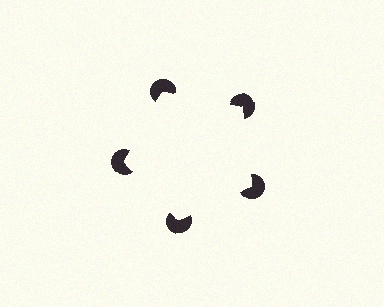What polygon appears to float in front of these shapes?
An illusory pentagon — its edges are inferred from the aligned wedge cuts in the pac-man discs, not physically drawn.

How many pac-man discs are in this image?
There are 5 — one at each vertex of the illusory pentagon.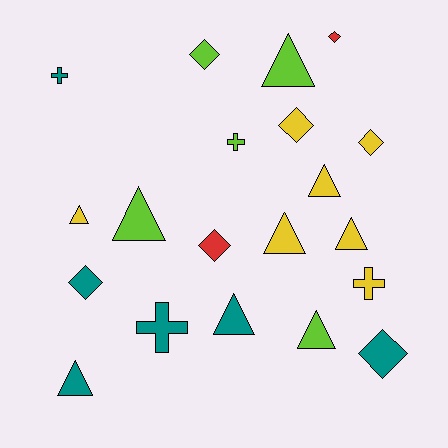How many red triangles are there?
There are no red triangles.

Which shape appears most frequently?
Triangle, with 9 objects.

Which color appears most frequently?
Yellow, with 7 objects.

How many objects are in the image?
There are 20 objects.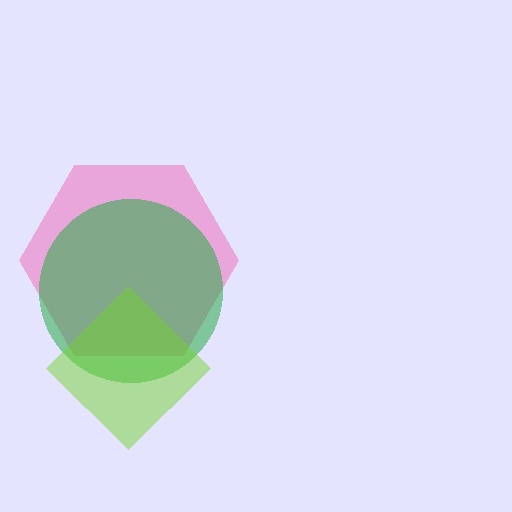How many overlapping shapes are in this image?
There are 3 overlapping shapes in the image.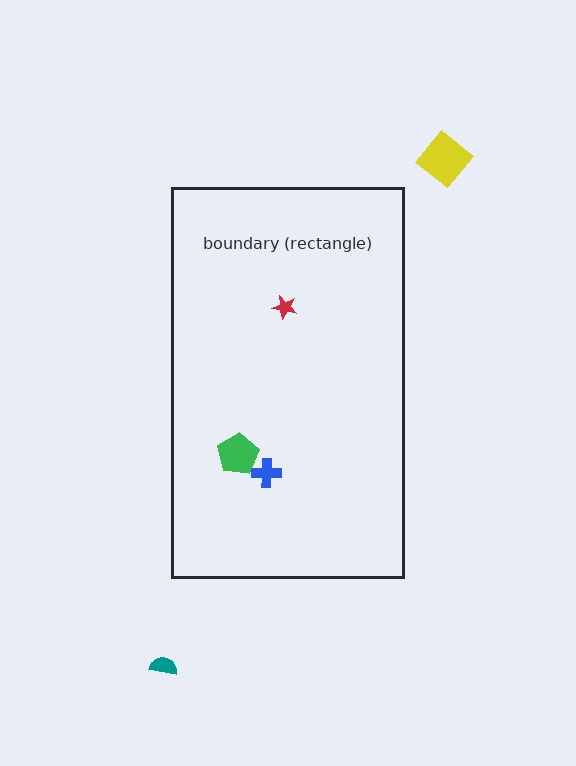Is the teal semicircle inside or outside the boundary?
Outside.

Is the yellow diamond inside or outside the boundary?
Outside.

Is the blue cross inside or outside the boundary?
Inside.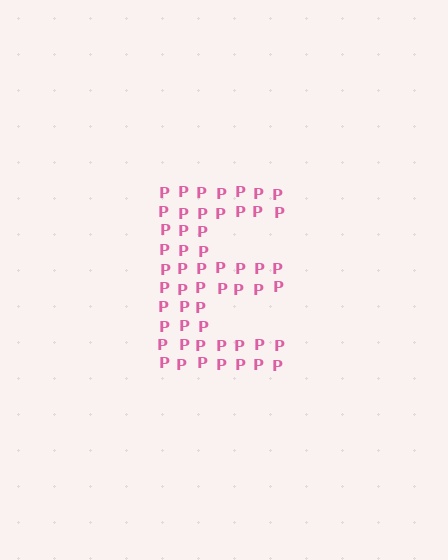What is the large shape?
The large shape is the letter E.